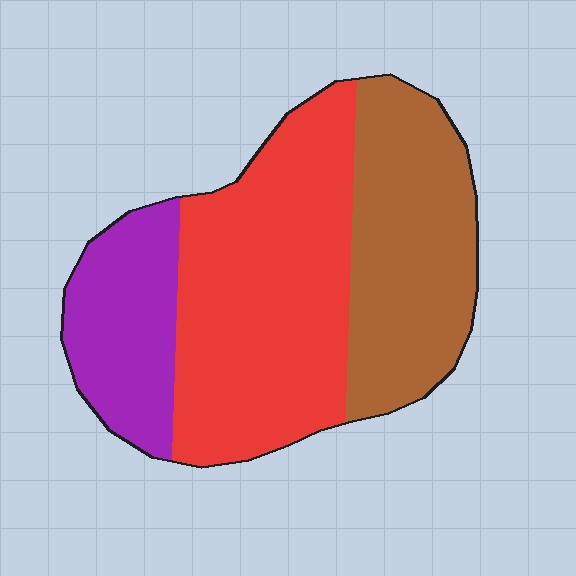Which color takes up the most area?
Red, at roughly 45%.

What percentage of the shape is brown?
Brown covers roughly 35% of the shape.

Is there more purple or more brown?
Brown.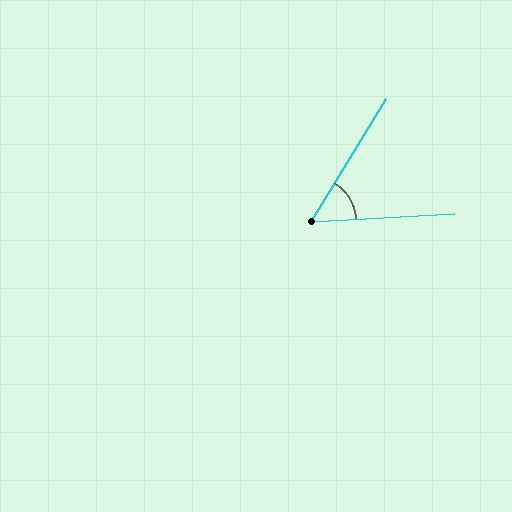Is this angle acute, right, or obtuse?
It is acute.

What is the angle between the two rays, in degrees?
Approximately 55 degrees.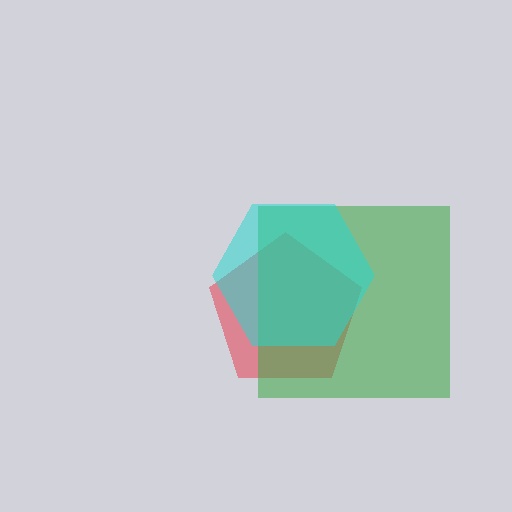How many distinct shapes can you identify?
There are 3 distinct shapes: a red pentagon, a green square, a cyan hexagon.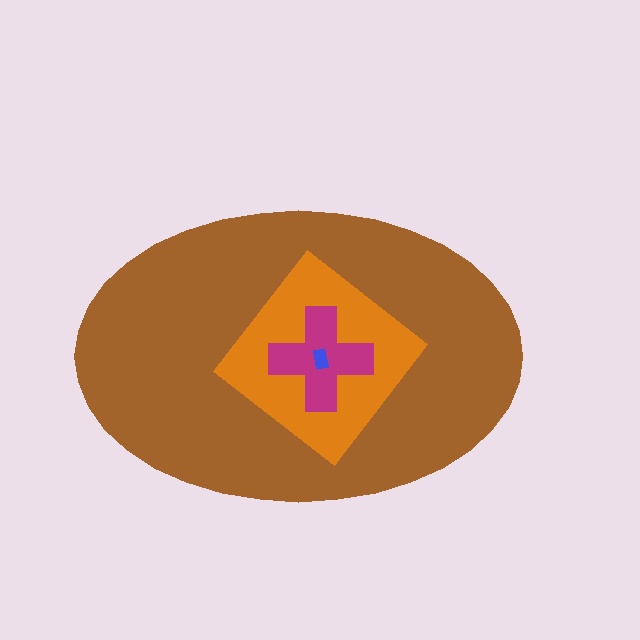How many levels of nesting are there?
4.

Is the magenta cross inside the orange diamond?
Yes.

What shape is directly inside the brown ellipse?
The orange diamond.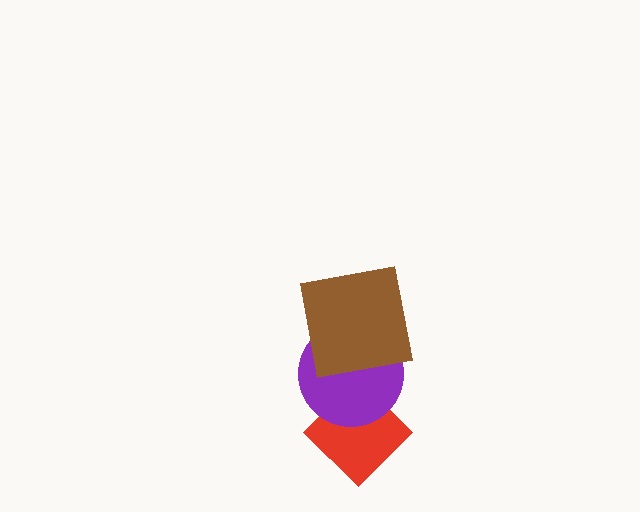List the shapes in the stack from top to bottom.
From top to bottom: the brown square, the purple circle, the red diamond.